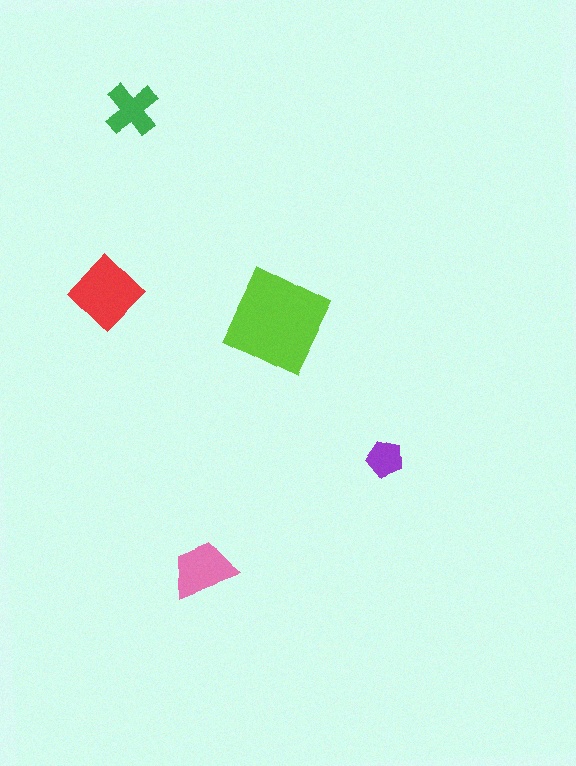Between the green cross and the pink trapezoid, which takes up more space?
The pink trapezoid.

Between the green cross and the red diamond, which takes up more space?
The red diamond.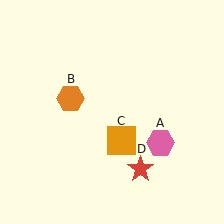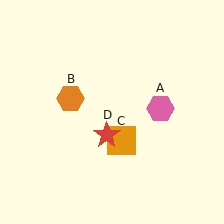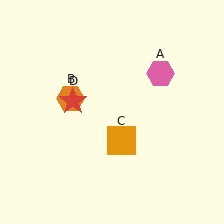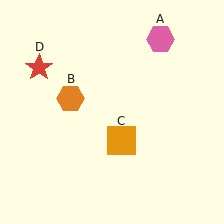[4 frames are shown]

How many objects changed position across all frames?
2 objects changed position: pink hexagon (object A), red star (object D).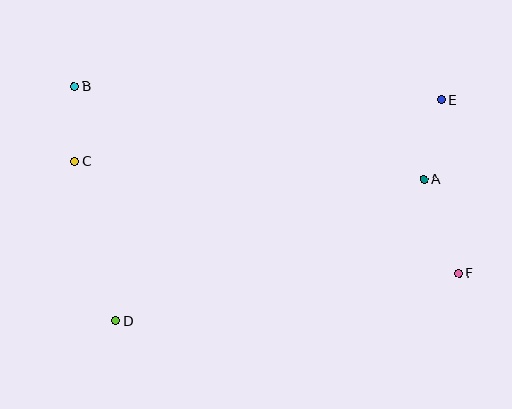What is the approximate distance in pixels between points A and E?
The distance between A and E is approximately 81 pixels.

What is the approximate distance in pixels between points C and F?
The distance between C and F is approximately 400 pixels.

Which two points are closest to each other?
Points B and C are closest to each other.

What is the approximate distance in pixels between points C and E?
The distance between C and E is approximately 372 pixels.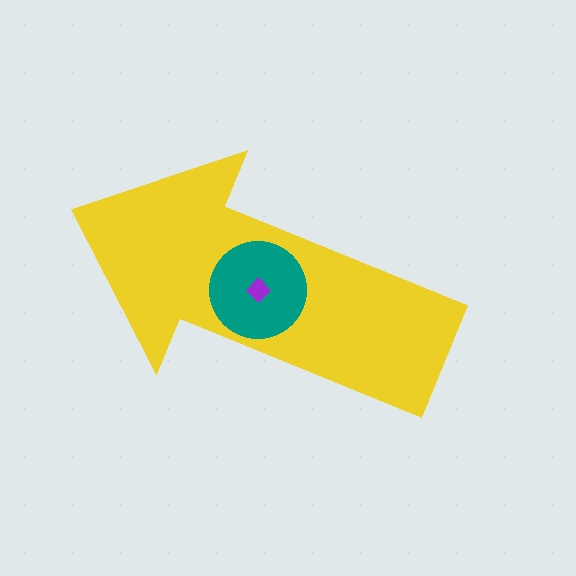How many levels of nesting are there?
3.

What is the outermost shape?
The yellow arrow.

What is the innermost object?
The purple diamond.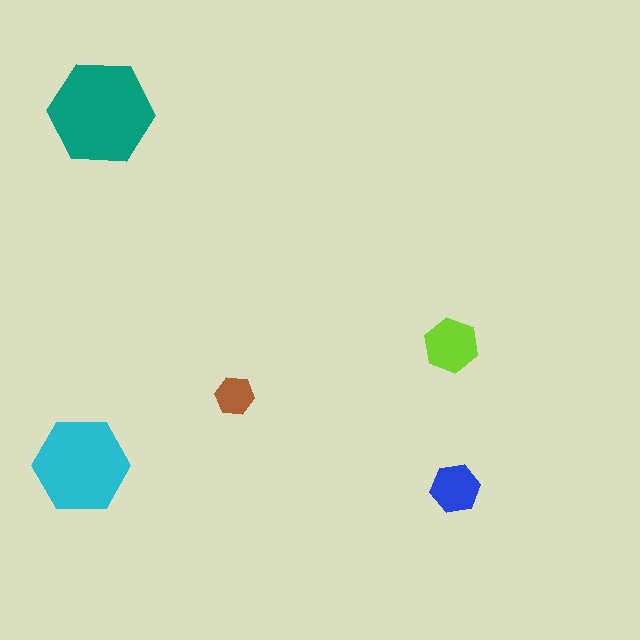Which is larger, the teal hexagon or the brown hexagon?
The teal one.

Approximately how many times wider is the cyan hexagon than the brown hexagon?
About 2.5 times wider.